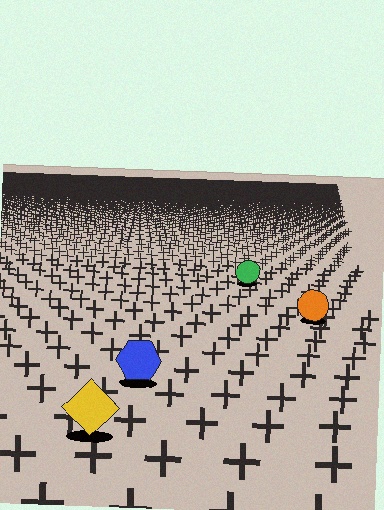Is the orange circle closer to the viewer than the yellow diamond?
No. The yellow diamond is closer — you can tell from the texture gradient: the ground texture is coarser near it.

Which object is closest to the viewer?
The yellow diamond is closest. The texture marks near it are larger and more spread out.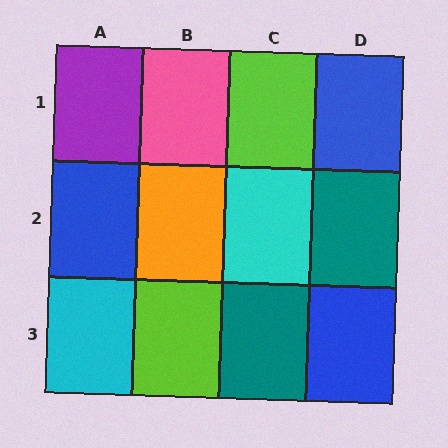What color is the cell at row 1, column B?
Pink.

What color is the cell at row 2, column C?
Cyan.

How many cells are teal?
2 cells are teal.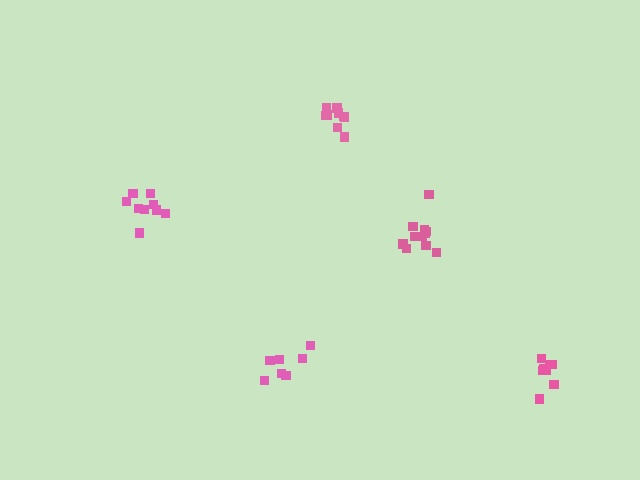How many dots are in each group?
Group 1: 8 dots, Group 2: 7 dots, Group 3: 11 dots, Group 4: 9 dots, Group 5: 9 dots (44 total).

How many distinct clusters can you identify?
There are 5 distinct clusters.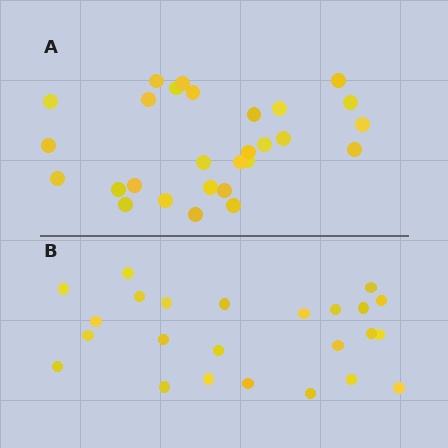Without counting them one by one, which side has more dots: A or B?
Region A (the top region) has more dots.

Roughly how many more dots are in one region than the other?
Region A has about 4 more dots than region B.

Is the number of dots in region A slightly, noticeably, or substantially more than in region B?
Region A has only slightly more — the two regions are fairly close. The ratio is roughly 1.2 to 1.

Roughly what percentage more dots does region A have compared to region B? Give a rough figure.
About 15% more.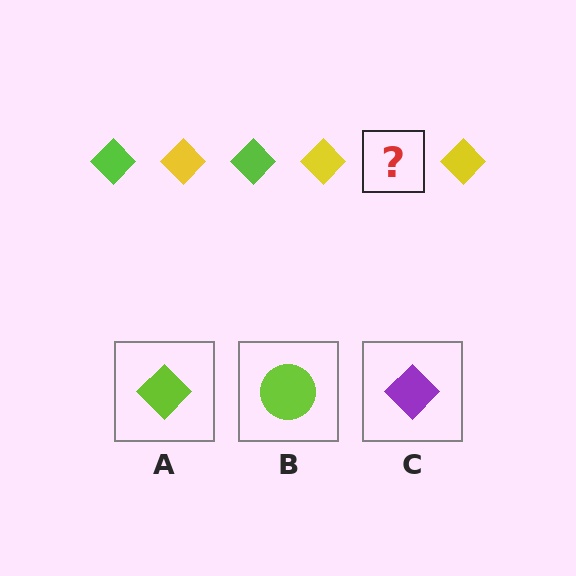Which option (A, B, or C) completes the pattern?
A.